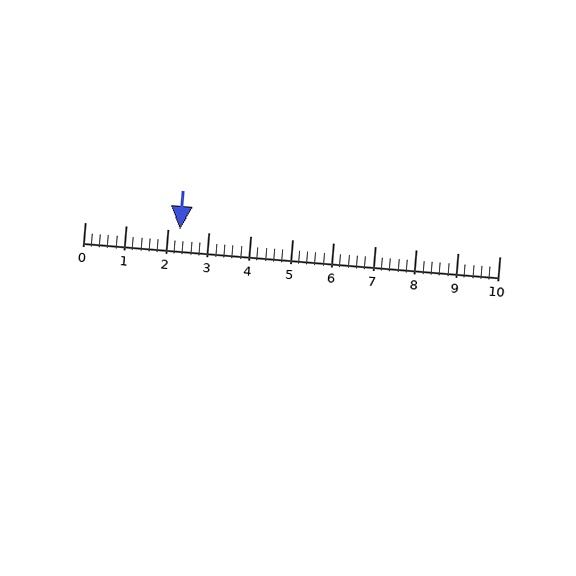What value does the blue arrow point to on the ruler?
The blue arrow points to approximately 2.3.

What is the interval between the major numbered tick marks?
The major tick marks are spaced 1 units apart.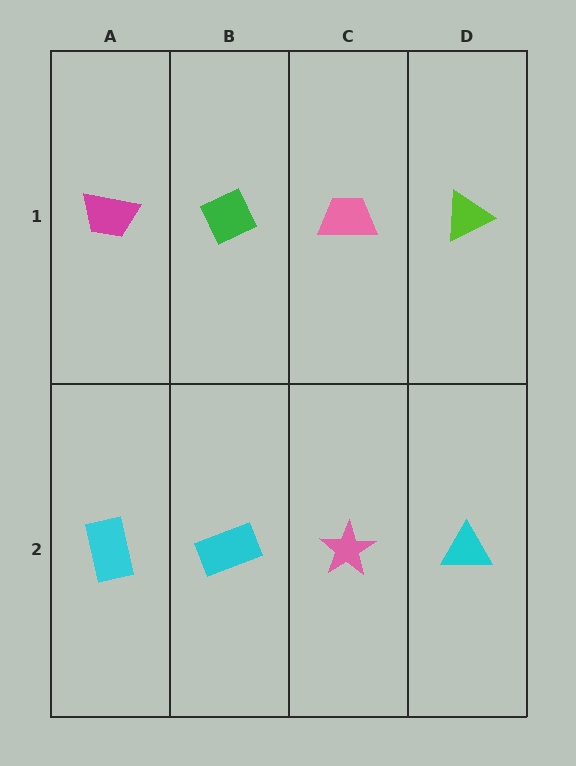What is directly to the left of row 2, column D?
A pink star.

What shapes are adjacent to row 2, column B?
A green diamond (row 1, column B), a cyan rectangle (row 2, column A), a pink star (row 2, column C).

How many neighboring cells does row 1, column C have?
3.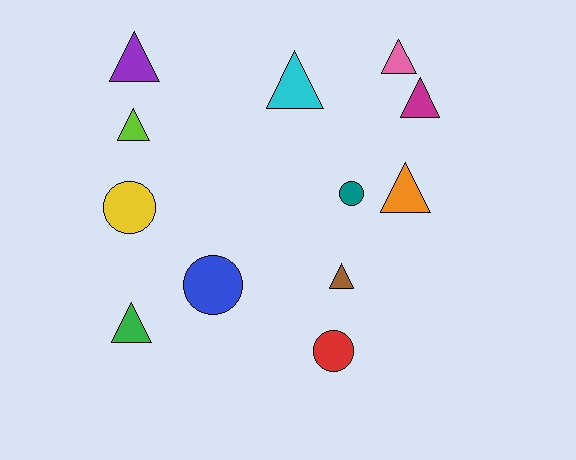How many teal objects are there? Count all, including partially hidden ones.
There is 1 teal object.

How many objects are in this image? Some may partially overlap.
There are 12 objects.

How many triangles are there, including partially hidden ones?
There are 8 triangles.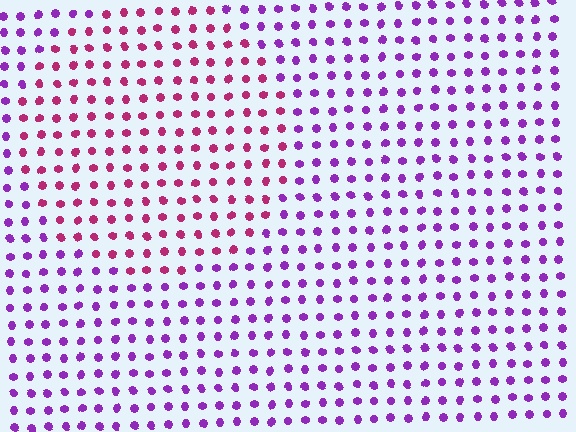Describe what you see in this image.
The image is filled with small purple elements in a uniform arrangement. A circle-shaped region is visible where the elements are tinted to a slightly different hue, forming a subtle color boundary.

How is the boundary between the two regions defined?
The boundary is defined purely by a slight shift in hue (about 46 degrees). Spacing, size, and orientation are identical on both sides.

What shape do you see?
I see a circle.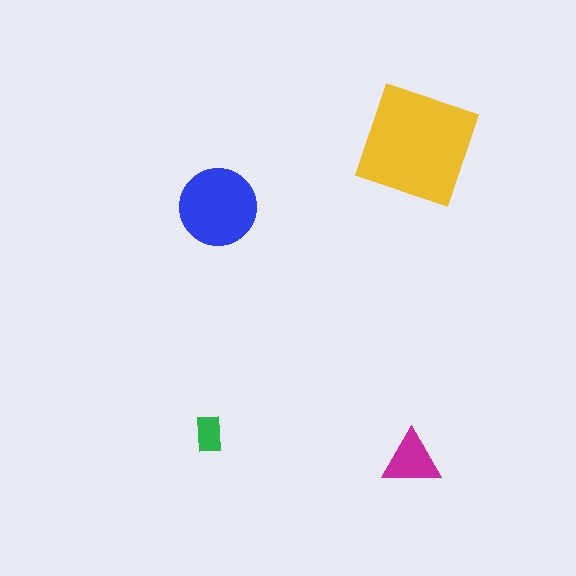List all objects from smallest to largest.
The green rectangle, the magenta triangle, the blue circle, the yellow square.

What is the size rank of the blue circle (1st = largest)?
2nd.